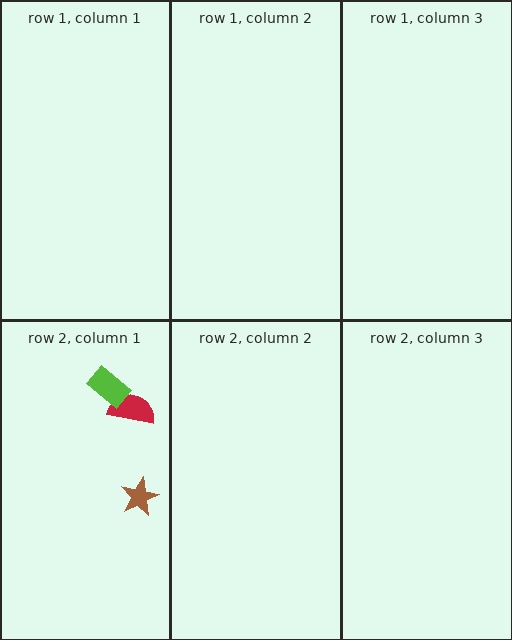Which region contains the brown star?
The row 2, column 1 region.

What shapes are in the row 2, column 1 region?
The brown star, the red semicircle, the lime rectangle.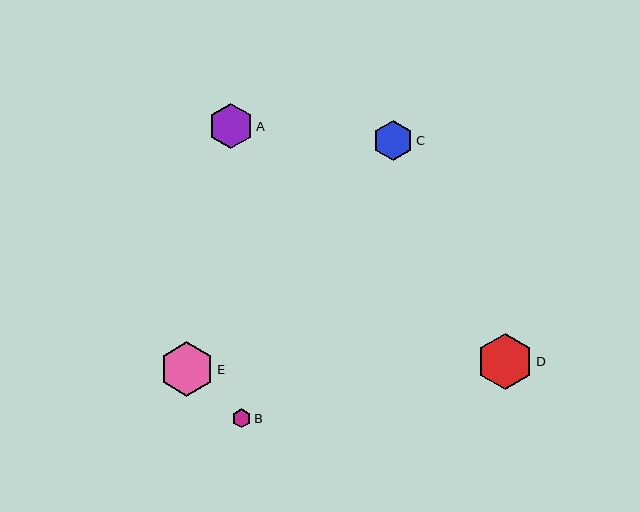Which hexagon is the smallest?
Hexagon B is the smallest with a size of approximately 19 pixels.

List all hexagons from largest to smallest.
From largest to smallest: D, E, A, C, B.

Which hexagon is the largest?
Hexagon D is the largest with a size of approximately 56 pixels.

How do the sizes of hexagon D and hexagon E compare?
Hexagon D and hexagon E are approximately the same size.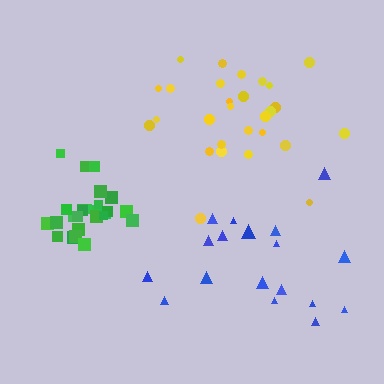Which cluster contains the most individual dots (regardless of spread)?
Yellow (28).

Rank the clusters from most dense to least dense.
green, yellow, blue.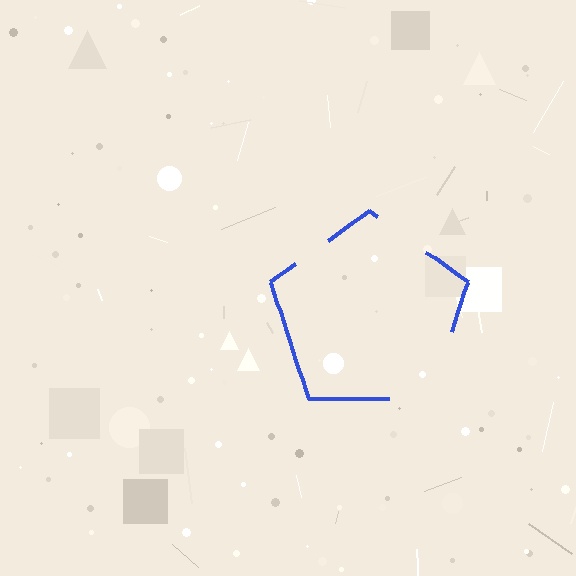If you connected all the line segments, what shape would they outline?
They would outline a pentagon.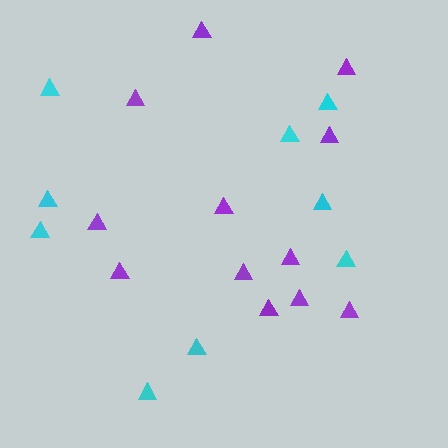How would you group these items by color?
There are 2 groups: one group of cyan triangles (9) and one group of purple triangles (12).